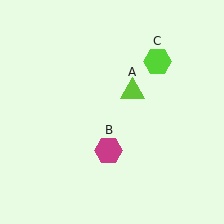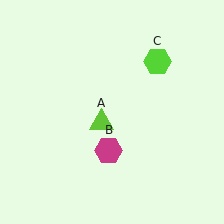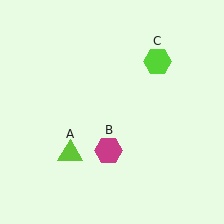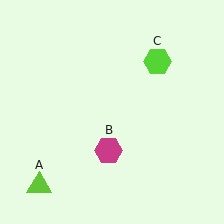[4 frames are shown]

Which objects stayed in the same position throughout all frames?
Magenta hexagon (object B) and lime hexagon (object C) remained stationary.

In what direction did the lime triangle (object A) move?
The lime triangle (object A) moved down and to the left.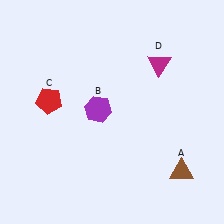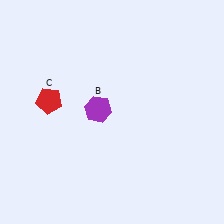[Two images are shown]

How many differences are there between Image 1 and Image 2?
There are 2 differences between the two images.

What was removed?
The brown triangle (A), the magenta triangle (D) were removed in Image 2.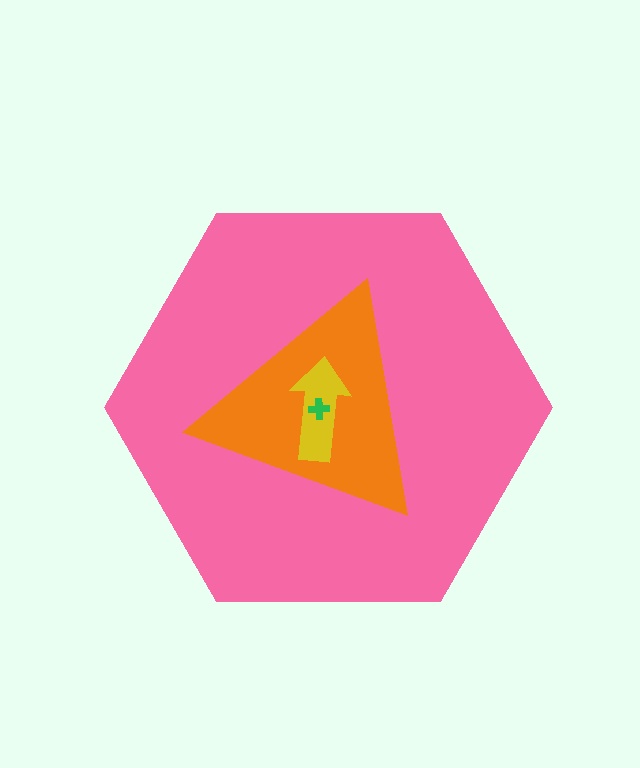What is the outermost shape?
The pink hexagon.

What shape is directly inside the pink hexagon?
The orange triangle.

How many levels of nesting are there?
4.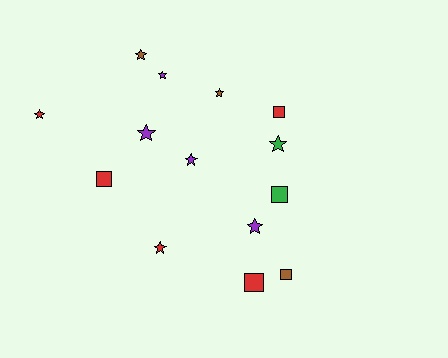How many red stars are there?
There are 2 red stars.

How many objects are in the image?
There are 14 objects.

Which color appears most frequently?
Red, with 5 objects.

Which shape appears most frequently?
Star, with 9 objects.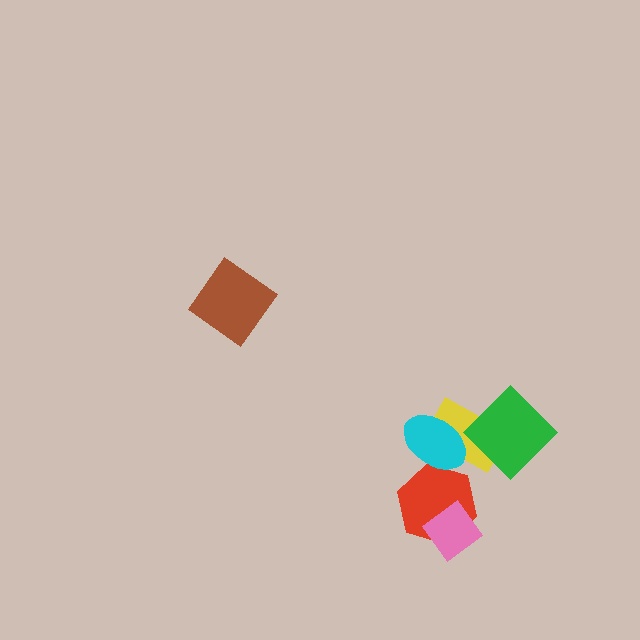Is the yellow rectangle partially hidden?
Yes, it is partially covered by another shape.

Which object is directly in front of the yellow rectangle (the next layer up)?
The cyan ellipse is directly in front of the yellow rectangle.